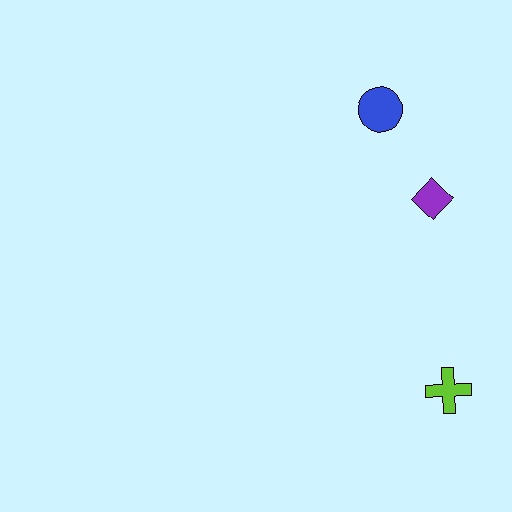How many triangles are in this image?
There are no triangles.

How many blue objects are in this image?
There is 1 blue object.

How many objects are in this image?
There are 3 objects.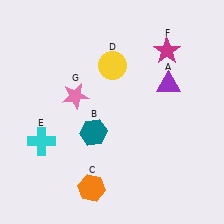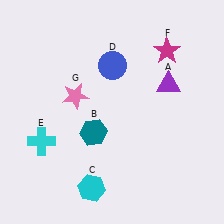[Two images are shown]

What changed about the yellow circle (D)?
In Image 1, D is yellow. In Image 2, it changed to blue.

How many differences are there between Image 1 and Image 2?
There are 2 differences between the two images.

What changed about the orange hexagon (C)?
In Image 1, C is orange. In Image 2, it changed to cyan.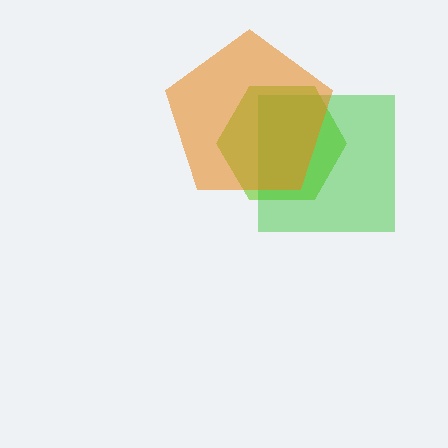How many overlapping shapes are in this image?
There are 3 overlapping shapes in the image.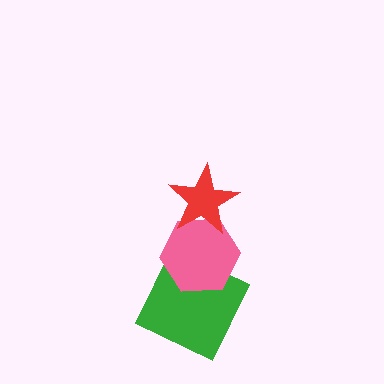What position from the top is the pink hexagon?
The pink hexagon is 2nd from the top.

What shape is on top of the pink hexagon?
The red star is on top of the pink hexagon.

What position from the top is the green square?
The green square is 3rd from the top.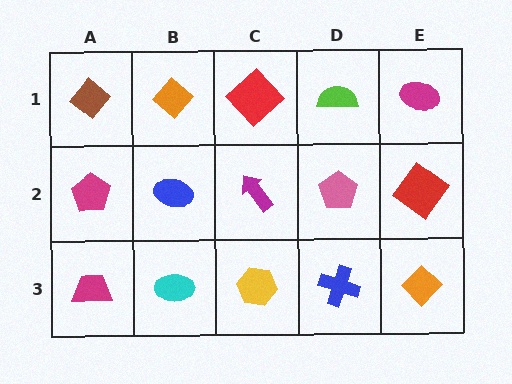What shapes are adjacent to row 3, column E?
A red diamond (row 2, column E), a blue cross (row 3, column D).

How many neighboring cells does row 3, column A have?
2.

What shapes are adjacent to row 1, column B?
A blue ellipse (row 2, column B), a brown diamond (row 1, column A), a red diamond (row 1, column C).